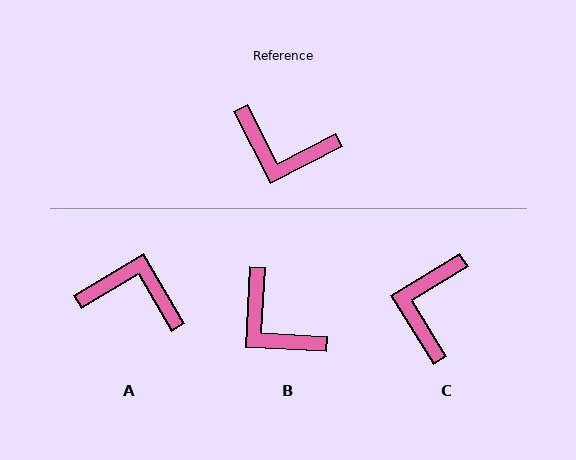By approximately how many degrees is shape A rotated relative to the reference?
Approximately 176 degrees clockwise.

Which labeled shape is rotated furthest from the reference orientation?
A, about 176 degrees away.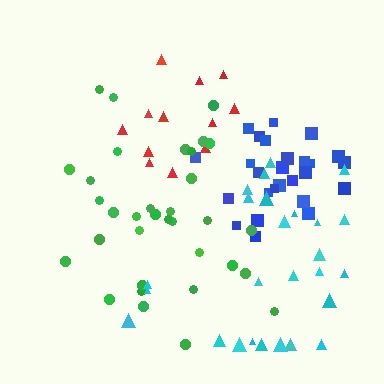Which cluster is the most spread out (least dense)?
Cyan.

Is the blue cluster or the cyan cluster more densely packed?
Blue.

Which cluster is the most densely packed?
Blue.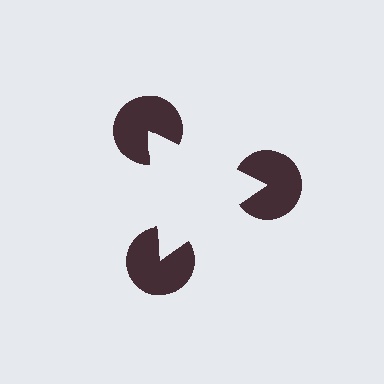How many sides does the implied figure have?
3 sides.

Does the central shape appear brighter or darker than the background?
It typically appears slightly brighter than the background, even though no actual brightness change is drawn.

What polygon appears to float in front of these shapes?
An illusory triangle — its edges are inferred from the aligned wedge cuts in the pac-man discs, not physically drawn.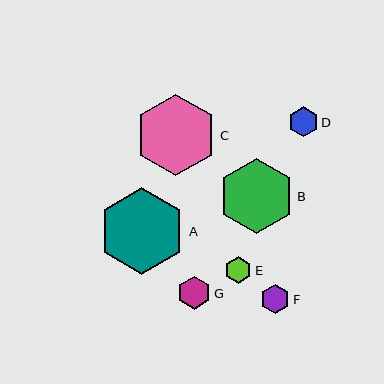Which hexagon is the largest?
Hexagon A is the largest with a size of approximately 87 pixels.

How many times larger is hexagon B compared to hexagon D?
Hexagon B is approximately 2.5 times the size of hexagon D.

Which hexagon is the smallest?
Hexagon E is the smallest with a size of approximately 27 pixels.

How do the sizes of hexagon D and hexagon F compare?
Hexagon D and hexagon F are approximately the same size.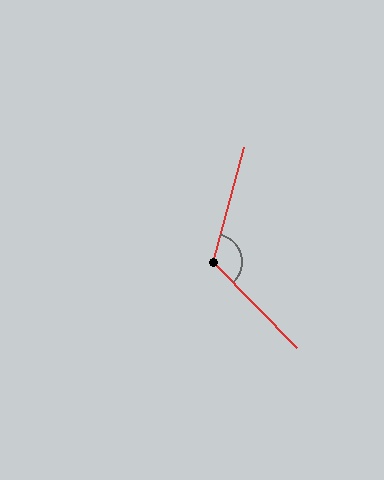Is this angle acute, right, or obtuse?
It is obtuse.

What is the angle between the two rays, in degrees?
Approximately 121 degrees.